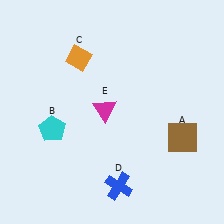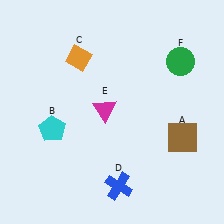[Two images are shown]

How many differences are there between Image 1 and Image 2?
There is 1 difference between the two images.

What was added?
A green circle (F) was added in Image 2.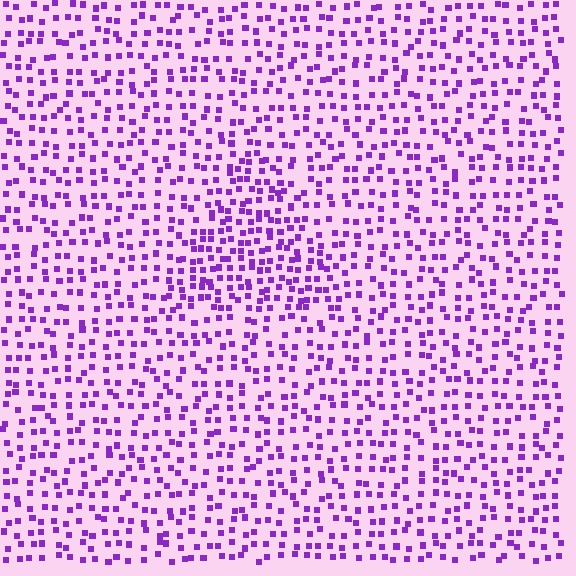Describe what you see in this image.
The image contains small purple elements arranged at two different densities. A triangle-shaped region is visible where the elements are more densely packed than the surrounding area.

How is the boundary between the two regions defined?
The boundary is defined by a change in element density (approximately 1.6x ratio). All elements are the same color, size, and shape.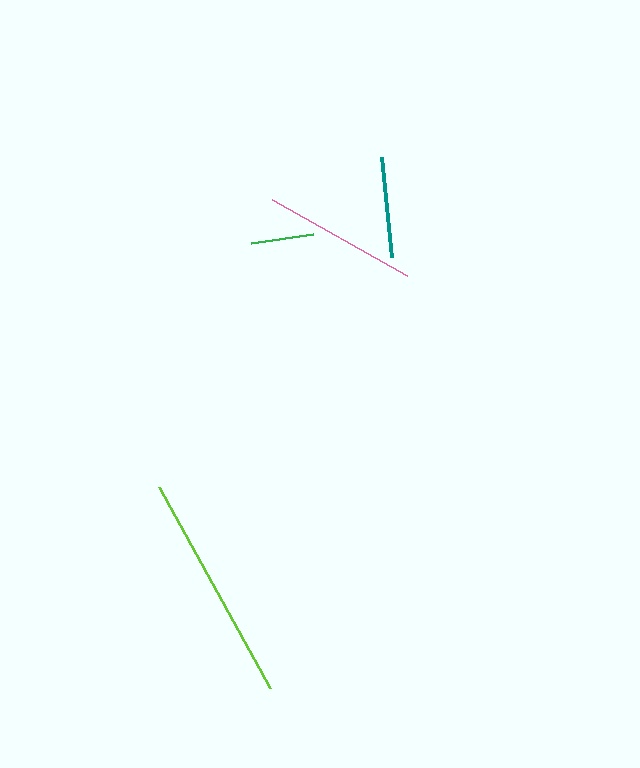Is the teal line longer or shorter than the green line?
The teal line is longer than the green line.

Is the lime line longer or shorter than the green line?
The lime line is longer than the green line.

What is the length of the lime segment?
The lime segment is approximately 230 pixels long.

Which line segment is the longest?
The lime line is the longest at approximately 230 pixels.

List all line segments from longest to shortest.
From longest to shortest: lime, pink, teal, green.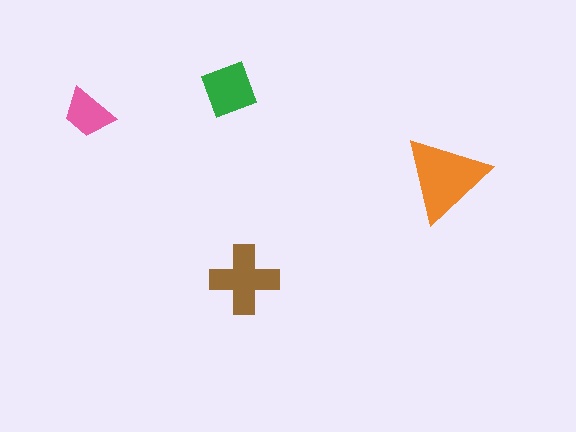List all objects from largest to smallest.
The orange triangle, the brown cross, the green square, the pink trapezoid.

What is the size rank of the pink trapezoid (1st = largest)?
4th.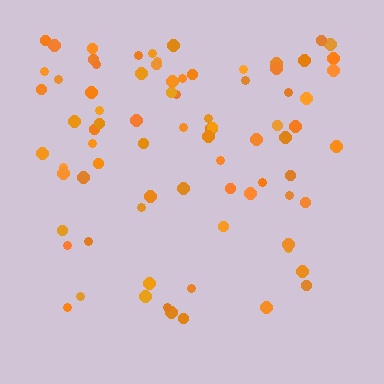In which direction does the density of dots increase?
From bottom to top, with the top side densest.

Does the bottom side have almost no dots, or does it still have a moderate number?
Still a moderate number, just noticeably fewer than the top.